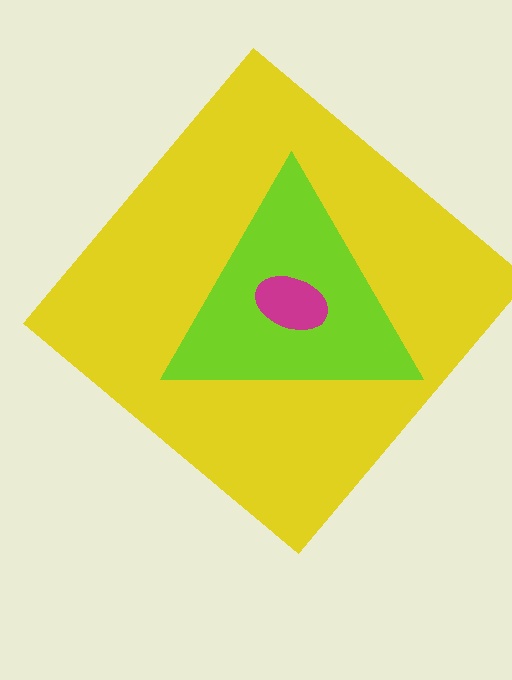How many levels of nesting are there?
3.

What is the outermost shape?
The yellow diamond.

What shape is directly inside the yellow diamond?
The lime triangle.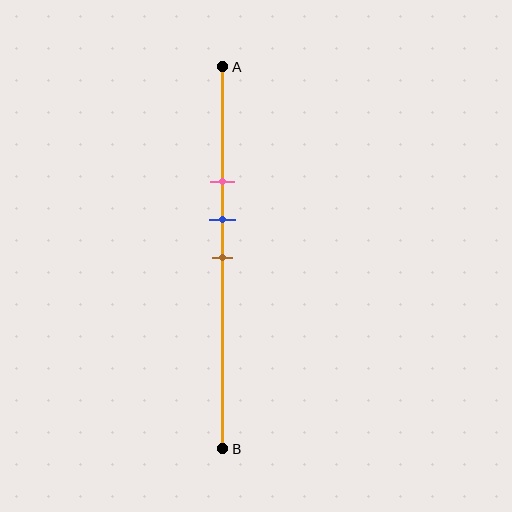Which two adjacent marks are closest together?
The blue and brown marks are the closest adjacent pair.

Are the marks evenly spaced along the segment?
Yes, the marks are approximately evenly spaced.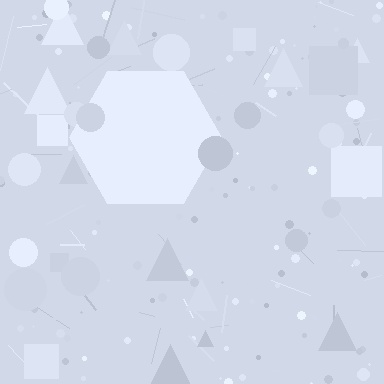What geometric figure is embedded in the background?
A hexagon is embedded in the background.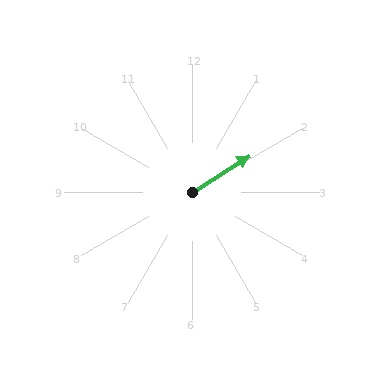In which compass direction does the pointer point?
Northeast.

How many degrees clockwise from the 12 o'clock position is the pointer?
Approximately 58 degrees.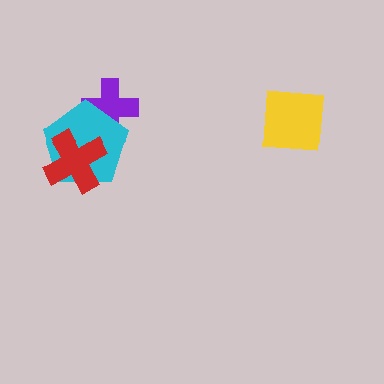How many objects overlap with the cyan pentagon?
2 objects overlap with the cyan pentagon.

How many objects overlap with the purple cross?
1 object overlaps with the purple cross.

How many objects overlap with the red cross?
1 object overlaps with the red cross.